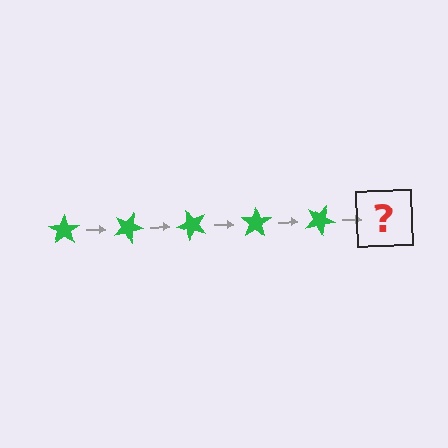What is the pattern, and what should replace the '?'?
The pattern is that the star rotates 25 degrees each step. The '?' should be a green star rotated 125 degrees.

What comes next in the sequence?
The next element should be a green star rotated 125 degrees.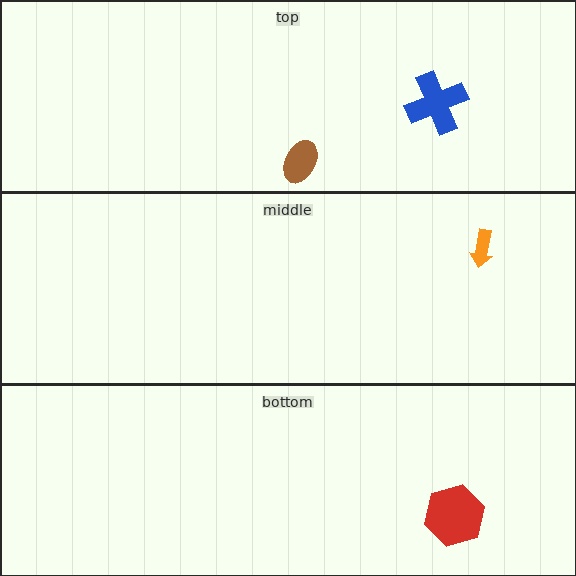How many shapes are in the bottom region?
1.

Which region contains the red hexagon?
The bottom region.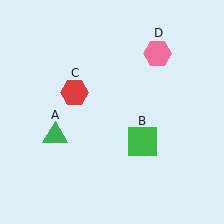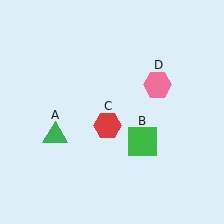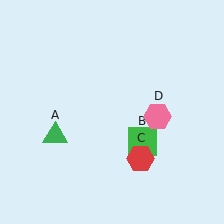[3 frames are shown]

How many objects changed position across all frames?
2 objects changed position: red hexagon (object C), pink hexagon (object D).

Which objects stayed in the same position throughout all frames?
Green triangle (object A) and green square (object B) remained stationary.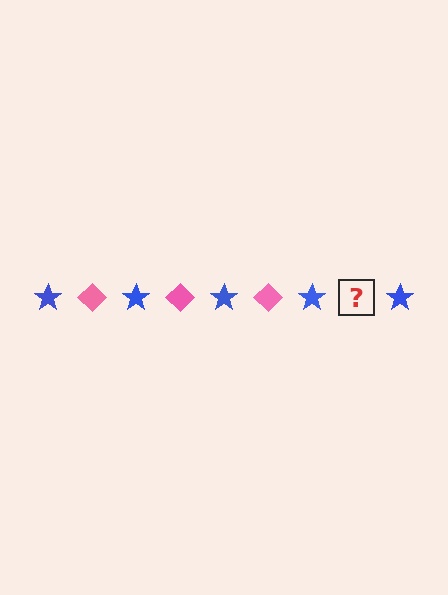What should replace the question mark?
The question mark should be replaced with a pink diamond.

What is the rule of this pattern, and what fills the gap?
The rule is that the pattern alternates between blue star and pink diamond. The gap should be filled with a pink diamond.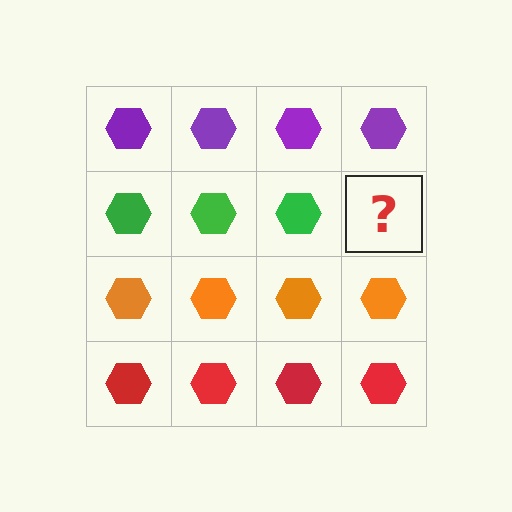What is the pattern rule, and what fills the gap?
The rule is that each row has a consistent color. The gap should be filled with a green hexagon.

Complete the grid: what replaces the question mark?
The question mark should be replaced with a green hexagon.